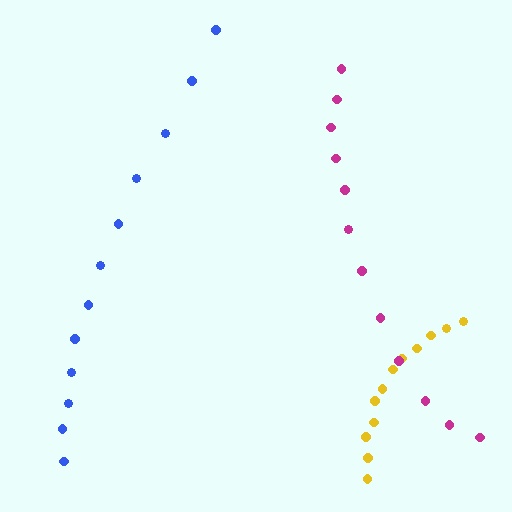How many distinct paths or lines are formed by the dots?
There are 3 distinct paths.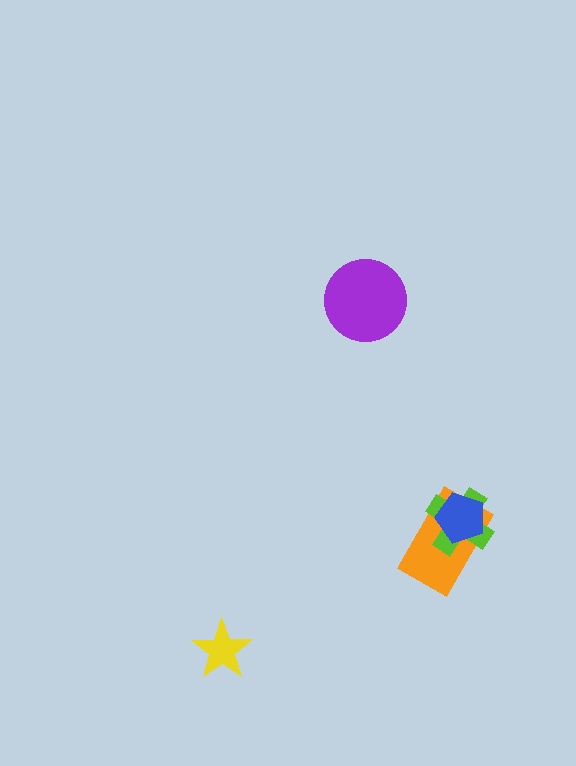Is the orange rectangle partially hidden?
Yes, it is partially covered by another shape.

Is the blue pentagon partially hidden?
No, no other shape covers it.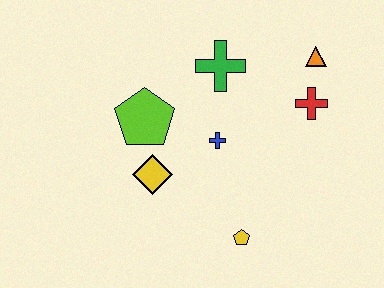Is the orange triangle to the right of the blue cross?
Yes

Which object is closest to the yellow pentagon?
The blue cross is closest to the yellow pentagon.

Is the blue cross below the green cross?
Yes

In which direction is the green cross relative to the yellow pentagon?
The green cross is above the yellow pentagon.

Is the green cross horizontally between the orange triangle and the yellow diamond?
Yes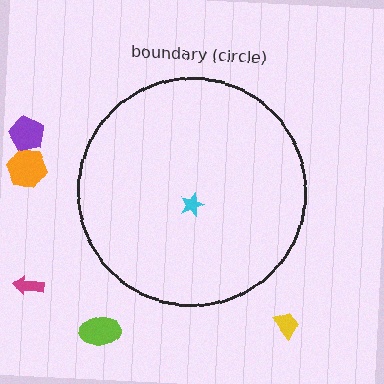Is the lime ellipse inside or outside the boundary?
Outside.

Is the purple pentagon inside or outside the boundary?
Outside.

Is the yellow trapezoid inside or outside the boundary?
Outside.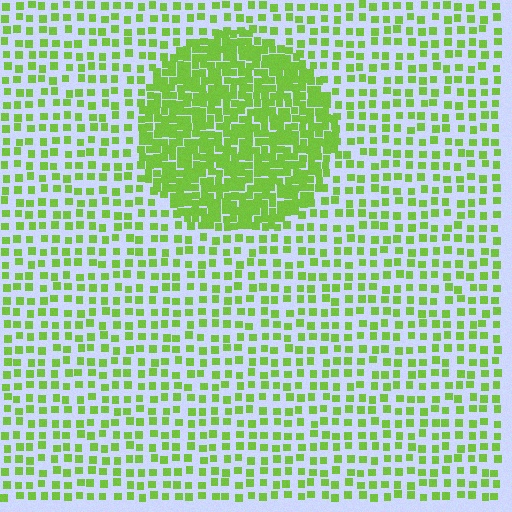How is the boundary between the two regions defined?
The boundary is defined by a change in element density (approximately 2.5x ratio). All elements are the same color, size, and shape.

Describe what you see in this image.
The image contains small lime elements arranged at two different densities. A circle-shaped region is visible where the elements are more densely packed than the surrounding area.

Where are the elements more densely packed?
The elements are more densely packed inside the circle boundary.